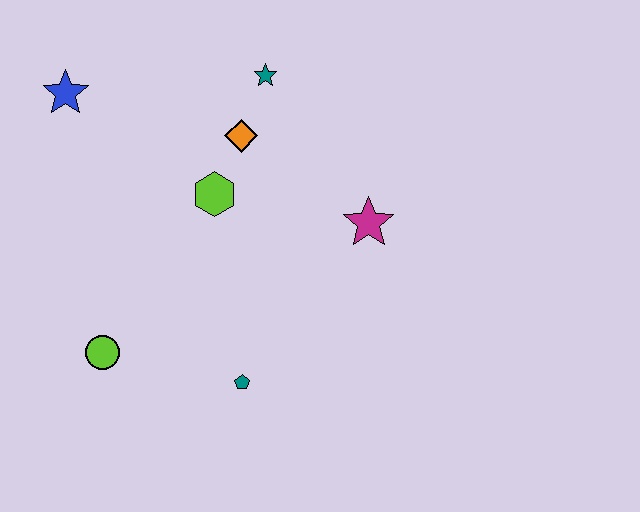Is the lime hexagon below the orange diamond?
Yes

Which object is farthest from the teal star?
The lime circle is farthest from the teal star.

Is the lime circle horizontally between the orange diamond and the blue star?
Yes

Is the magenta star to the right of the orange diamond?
Yes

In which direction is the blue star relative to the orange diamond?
The blue star is to the left of the orange diamond.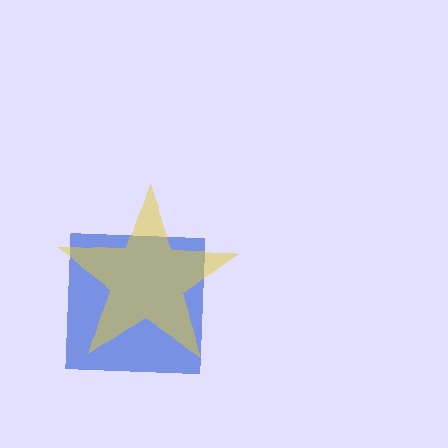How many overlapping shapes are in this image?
There are 2 overlapping shapes in the image.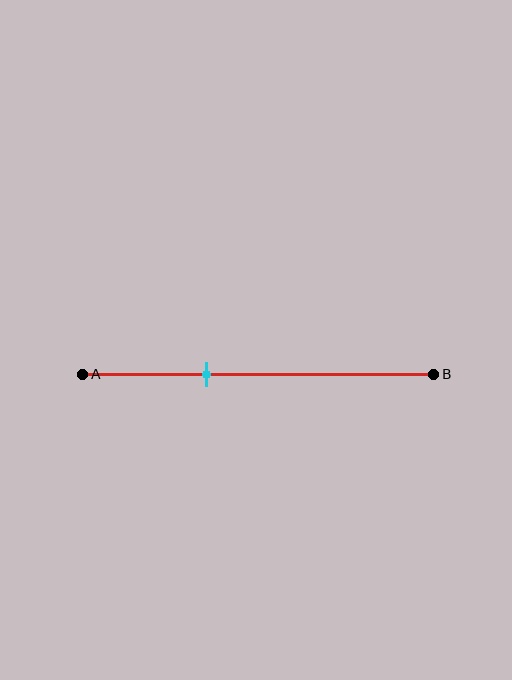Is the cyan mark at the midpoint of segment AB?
No, the mark is at about 35% from A, not at the 50% midpoint.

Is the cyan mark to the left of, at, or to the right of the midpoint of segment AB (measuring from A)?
The cyan mark is to the left of the midpoint of segment AB.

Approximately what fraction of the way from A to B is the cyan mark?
The cyan mark is approximately 35% of the way from A to B.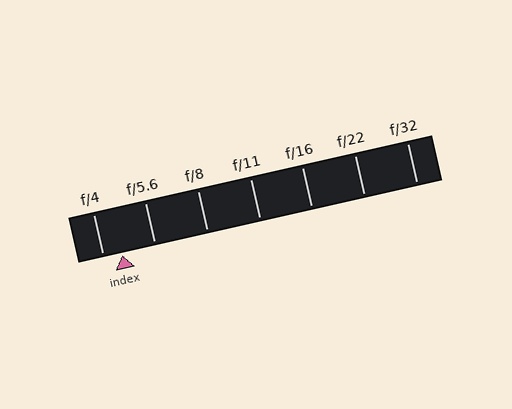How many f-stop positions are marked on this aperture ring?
There are 7 f-stop positions marked.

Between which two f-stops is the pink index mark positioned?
The index mark is between f/4 and f/5.6.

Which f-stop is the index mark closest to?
The index mark is closest to f/4.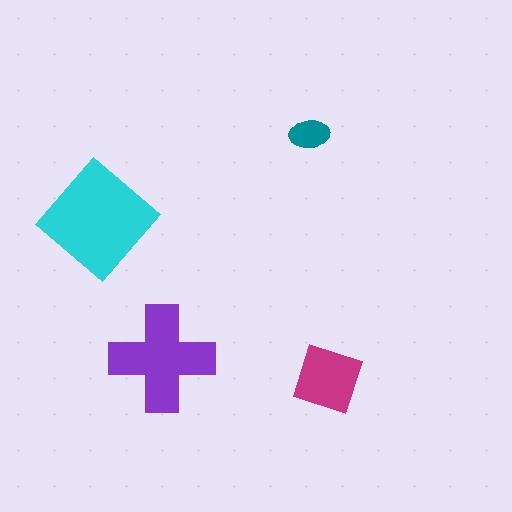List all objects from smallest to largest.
The teal ellipse, the magenta diamond, the purple cross, the cyan diamond.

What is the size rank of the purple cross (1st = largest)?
2nd.